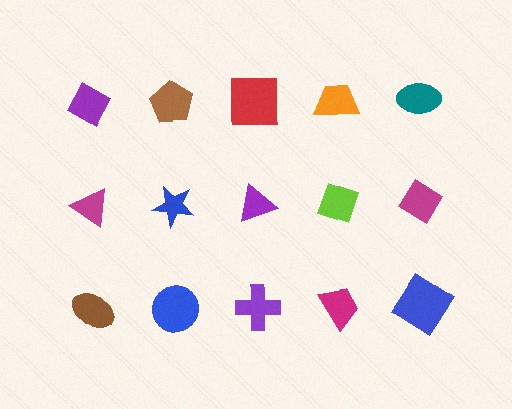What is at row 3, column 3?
A purple cross.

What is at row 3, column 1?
A brown ellipse.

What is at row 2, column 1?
A magenta triangle.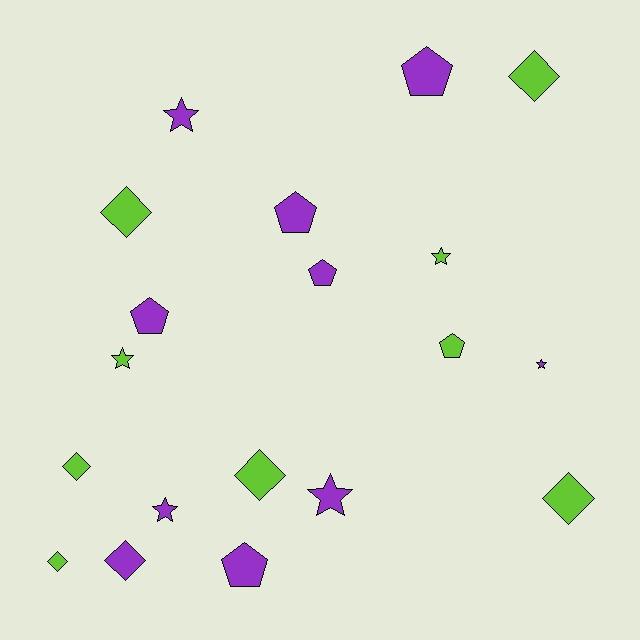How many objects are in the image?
There are 19 objects.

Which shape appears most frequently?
Diamond, with 7 objects.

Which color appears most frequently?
Purple, with 10 objects.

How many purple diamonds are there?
There is 1 purple diamond.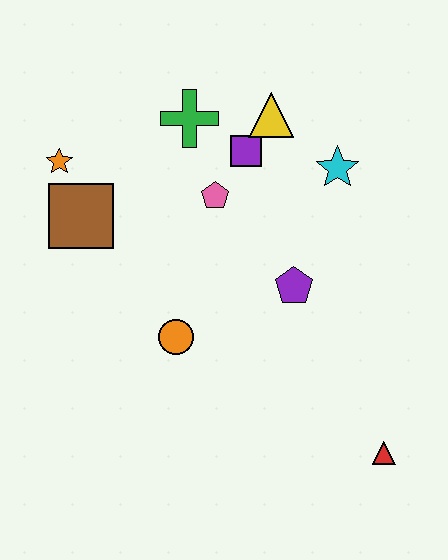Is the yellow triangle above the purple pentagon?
Yes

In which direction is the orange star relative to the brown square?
The orange star is above the brown square.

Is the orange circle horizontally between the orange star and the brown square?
No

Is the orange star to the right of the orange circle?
No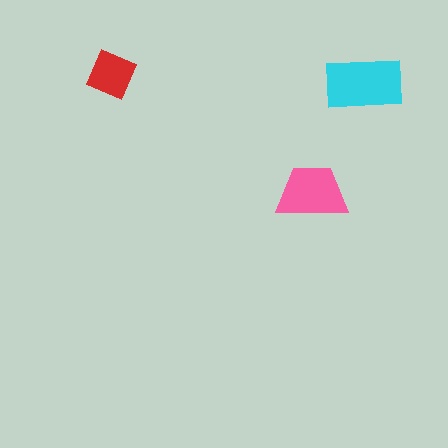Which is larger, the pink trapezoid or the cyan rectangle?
The cyan rectangle.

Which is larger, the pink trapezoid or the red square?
The pink trapezoid.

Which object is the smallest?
The red square.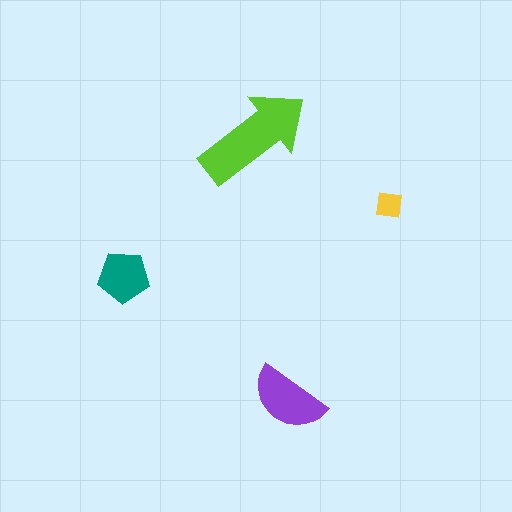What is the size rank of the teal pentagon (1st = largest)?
3rd.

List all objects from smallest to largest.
The yellow square, the teal pentagon, the purple semicircle, the lime arrow.